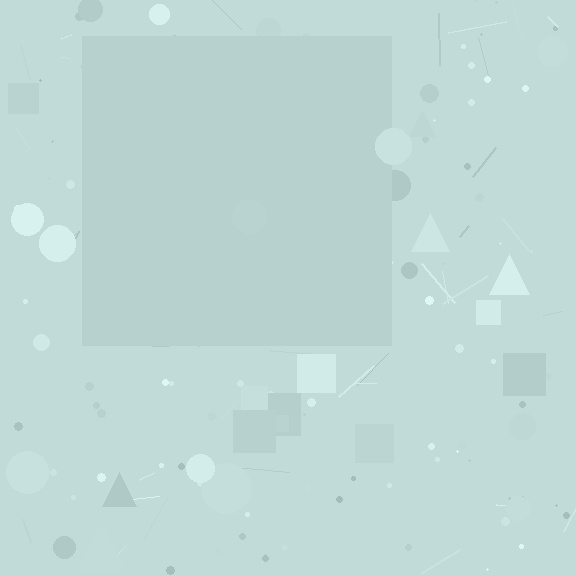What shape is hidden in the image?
A square is hidden in the image.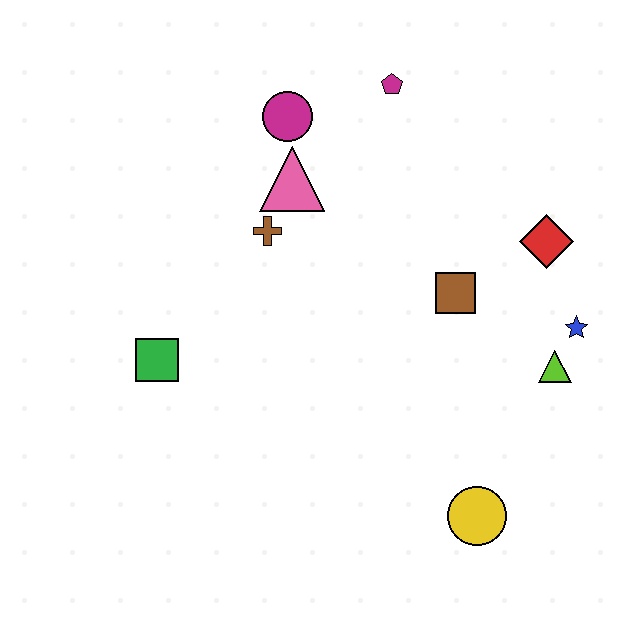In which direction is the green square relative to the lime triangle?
The green square is to the left of the lime triangle.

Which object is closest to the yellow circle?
The lime triangle is closest to the yellow circle.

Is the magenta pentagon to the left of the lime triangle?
Yes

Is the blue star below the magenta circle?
Yes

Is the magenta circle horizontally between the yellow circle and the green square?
Yes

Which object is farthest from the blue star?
The green square is farthest from the blue star.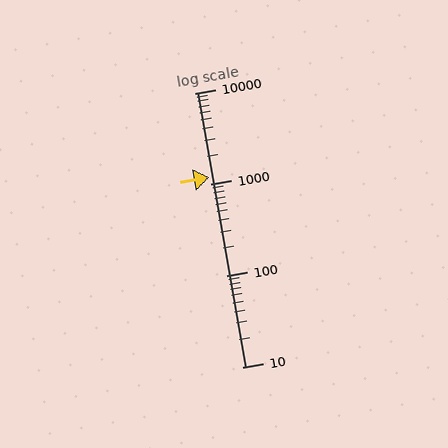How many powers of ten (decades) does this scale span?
The scale spans 3 decades, from 10 to 10000.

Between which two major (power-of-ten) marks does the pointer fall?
The pointer is between 1000 and 10000.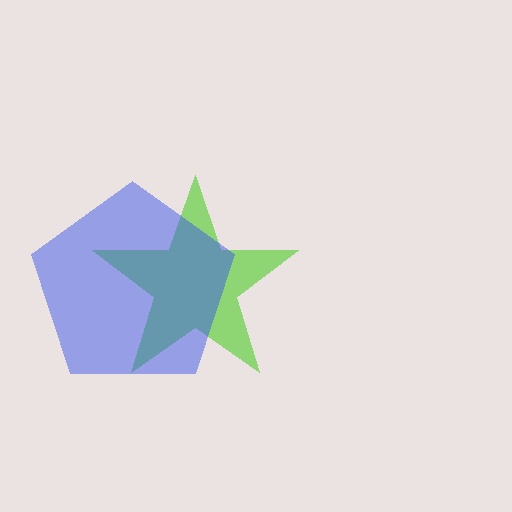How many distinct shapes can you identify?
There are 2 distinct shapes: a lime star, a blue pentagon.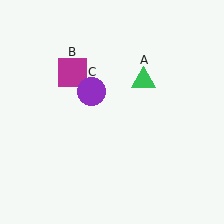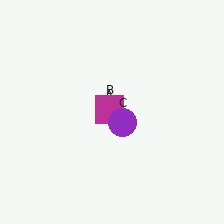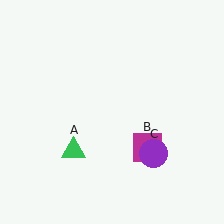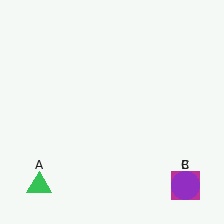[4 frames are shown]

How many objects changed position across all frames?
3 objects changed position: green triangle (object A), magenta square (object B), purple circle (object C).